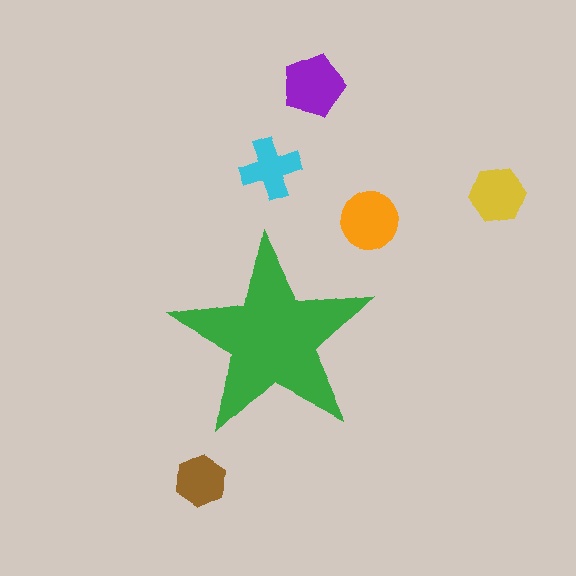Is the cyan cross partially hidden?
No, the cyan cross is fully visible.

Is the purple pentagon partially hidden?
No, the purple pentagon is fully visible.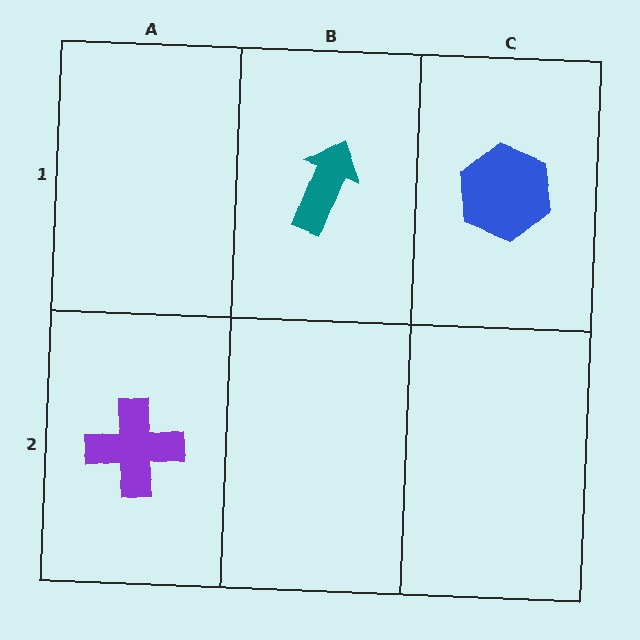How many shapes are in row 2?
1 shape.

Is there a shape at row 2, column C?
No, that cell is empty.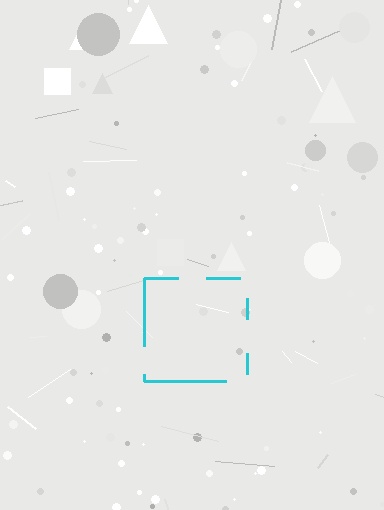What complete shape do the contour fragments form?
The contour fragments form a square.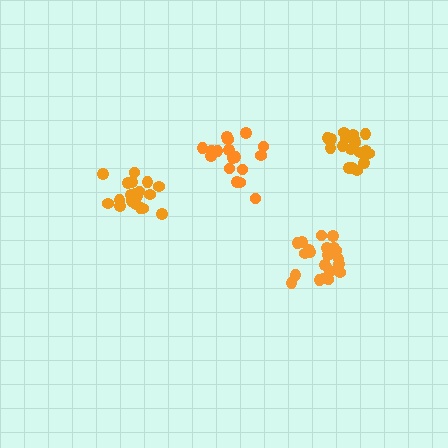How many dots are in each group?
Group 1: 20 dots, Group 2: 18 dots, Group 3: 21 dots, Group 4: 19 dots (78 total).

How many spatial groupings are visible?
There are 4 spatial groupings.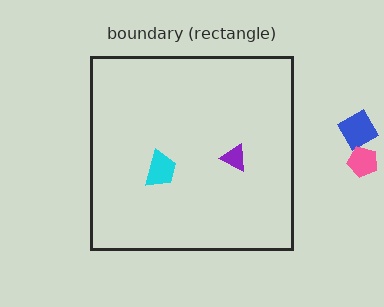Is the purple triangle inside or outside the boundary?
Inside.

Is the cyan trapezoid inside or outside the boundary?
Inside.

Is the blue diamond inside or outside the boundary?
Outside.